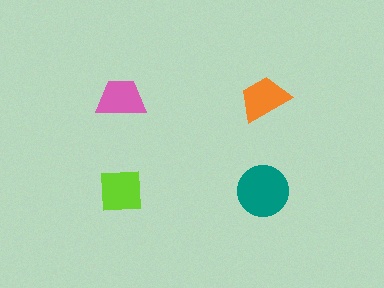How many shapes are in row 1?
2 shapes.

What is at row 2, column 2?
A teal circle.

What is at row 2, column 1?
A lime square.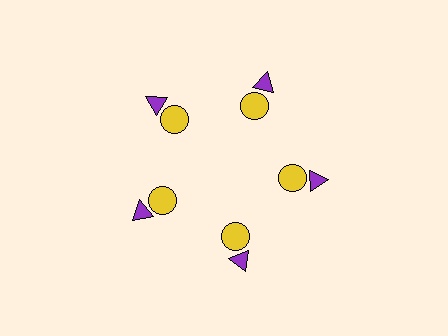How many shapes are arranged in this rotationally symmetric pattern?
There are 10 shapes, arranged in 5 groups of 2.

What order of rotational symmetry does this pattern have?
This pattern has 5-fold rotational symmetry.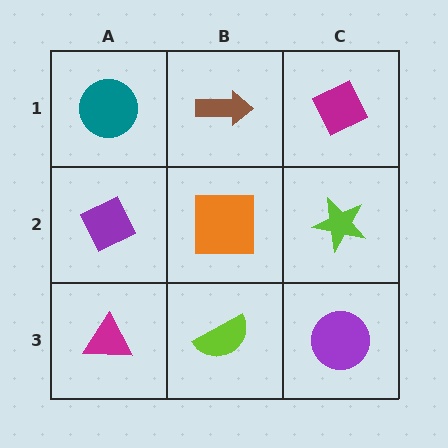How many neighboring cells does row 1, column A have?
2.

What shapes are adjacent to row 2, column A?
A teal circle (row 1, column A), a magenta triangle (row 3, column A), an orange square (row 2, column B).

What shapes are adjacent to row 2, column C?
A magenta diamond (row 1, column C), a purple circle (row 3, column C), an orange square (row 2, column B).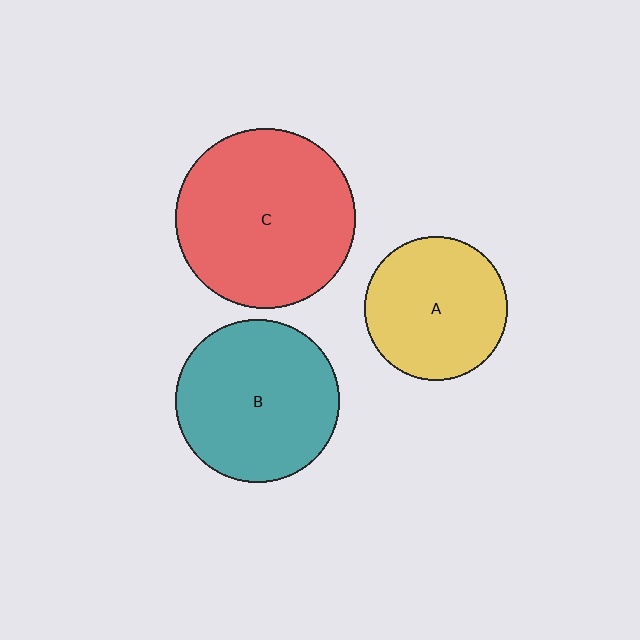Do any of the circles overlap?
No, none of the circles overlap.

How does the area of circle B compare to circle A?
Approximately 1.3 times.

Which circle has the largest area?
Circle C (red).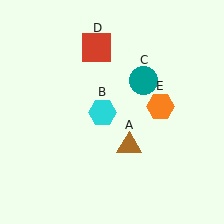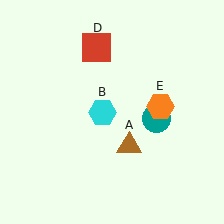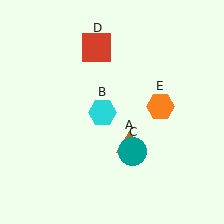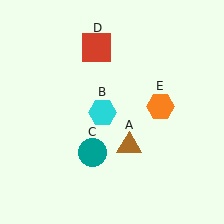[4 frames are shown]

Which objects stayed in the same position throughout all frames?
Brown triangle (object A) and cyan hexagon (object B) and red square (object D) and orange hexagon (object E) remained stationary.